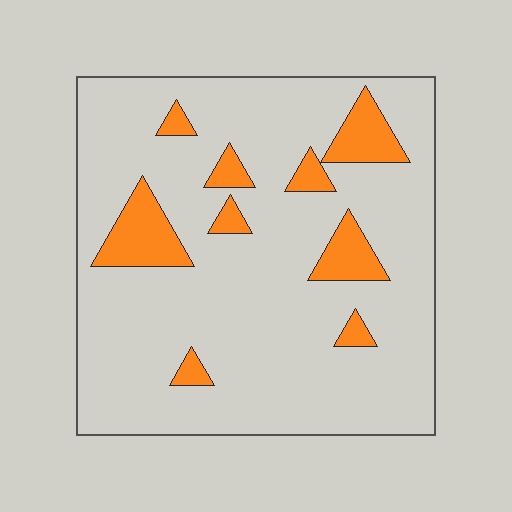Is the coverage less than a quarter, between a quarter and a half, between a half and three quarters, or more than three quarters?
Less than a quarter.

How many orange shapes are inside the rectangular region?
9.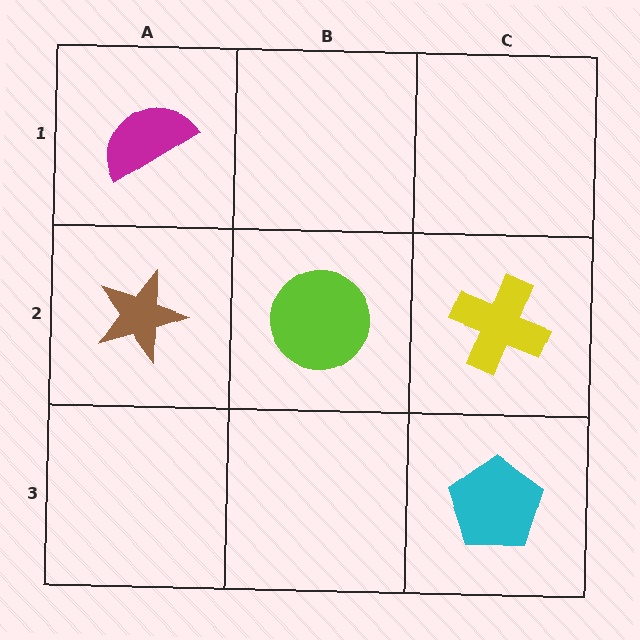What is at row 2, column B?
A lime circle.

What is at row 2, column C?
A yellow cross.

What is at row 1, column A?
A magenta semicircle.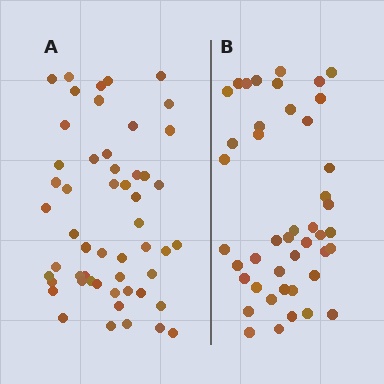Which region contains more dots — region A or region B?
Region A (the left region) has more dots.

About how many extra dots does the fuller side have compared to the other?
Region A has roughly 8 or so more dots than region B.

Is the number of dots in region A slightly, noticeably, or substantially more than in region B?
Region A has only slightly more — the two regions are fairly close. The ratio is roughly 1.2 to 1.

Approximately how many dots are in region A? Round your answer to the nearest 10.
About 50 dots. (The exact count is 53, which rounds to 50.)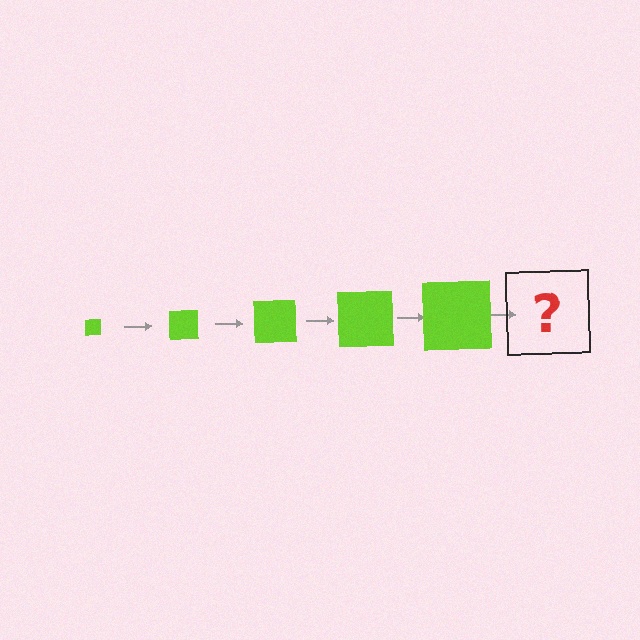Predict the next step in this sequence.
The next step is a lime square, larger than the previous one.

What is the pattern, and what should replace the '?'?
The pattern is that the square gets progressively larger each step. The '?' should be a lime square, larger than the previous one.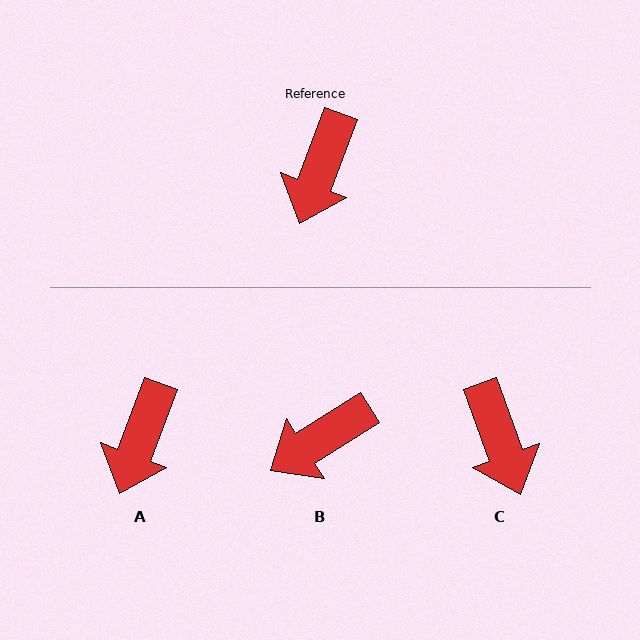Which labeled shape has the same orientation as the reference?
A.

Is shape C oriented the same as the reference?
No, it is off by about 41 degrees.